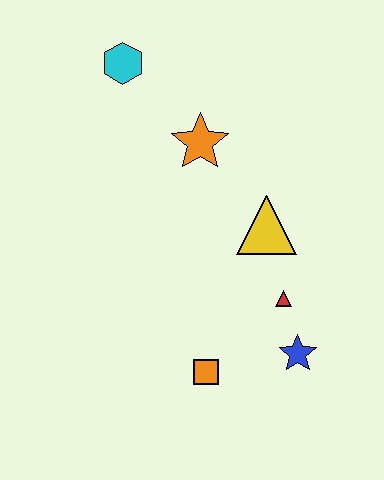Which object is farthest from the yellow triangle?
The cyan hexagon is farthest from the yellow triangle.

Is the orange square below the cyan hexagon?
Yes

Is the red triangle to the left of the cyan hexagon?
No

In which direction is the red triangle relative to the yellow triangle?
The red triangle is below the yellow triangle.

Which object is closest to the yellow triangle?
The red triangle is closest to the yellow triangle.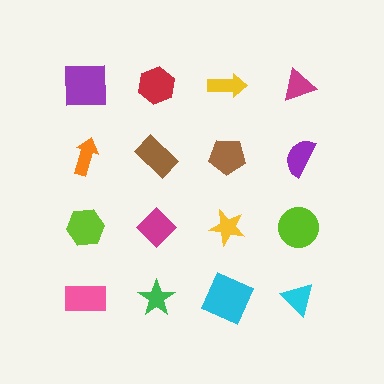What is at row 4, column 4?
A cyan triangle.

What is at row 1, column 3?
A yellow arrow.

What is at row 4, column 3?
A cyan square.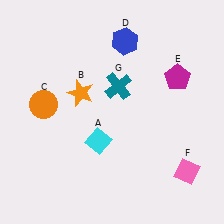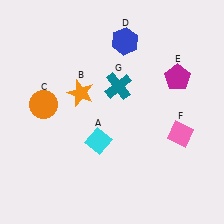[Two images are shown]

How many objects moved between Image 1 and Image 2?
1 object moved between the two images.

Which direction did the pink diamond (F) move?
The pink diamond (F) moved up.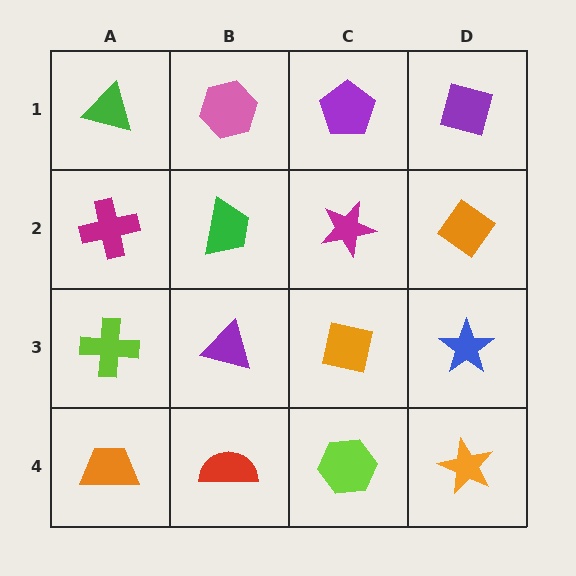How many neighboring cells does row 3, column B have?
4.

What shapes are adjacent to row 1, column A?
A magenta cross (row 2, column A), a pink hexagon (row 1, column B).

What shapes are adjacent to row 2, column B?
A pink hexagon (row 1, column B), a purple triangle (row 3, column B), a magenta cross (row 2, column A), a magenta star (row 2, column C).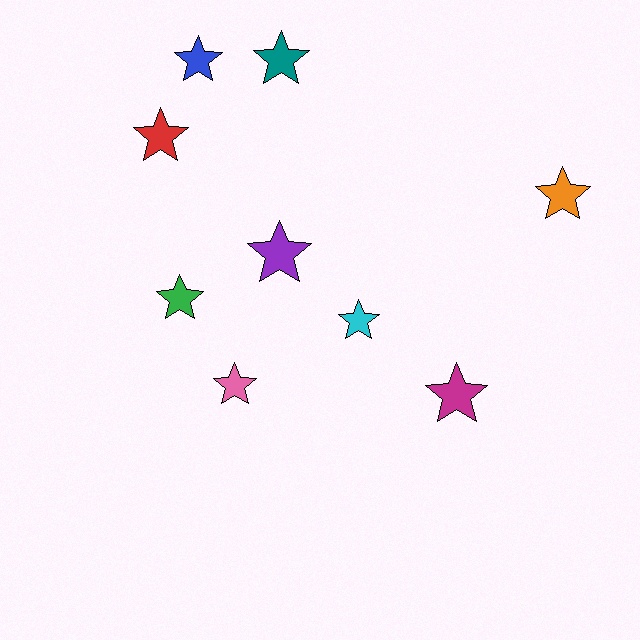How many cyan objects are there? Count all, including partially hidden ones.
There is 1 cyan object.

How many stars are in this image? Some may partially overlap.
There are 9 stars.